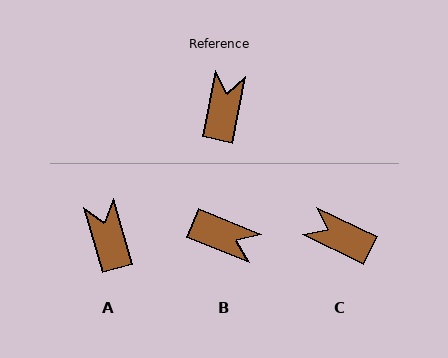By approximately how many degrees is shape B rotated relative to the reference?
Approximately 100 degrees clockwise.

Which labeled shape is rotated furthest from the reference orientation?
B, about 100 degrees away.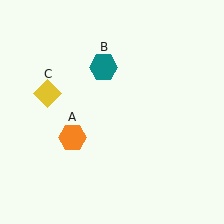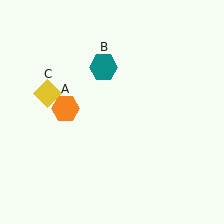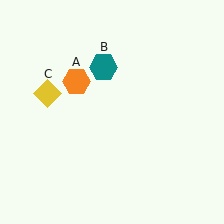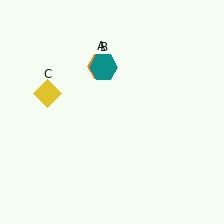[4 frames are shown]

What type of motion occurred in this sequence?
The orange hexagon (object A) rotated clockwise around the center of the scene.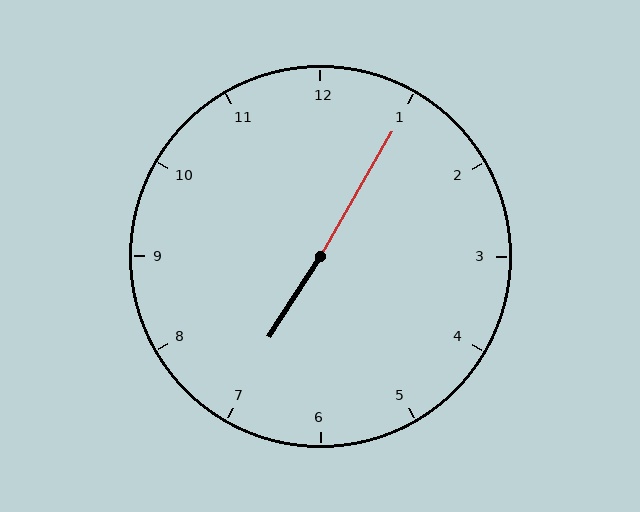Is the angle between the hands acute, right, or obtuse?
It is obtuse.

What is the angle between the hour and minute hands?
Approximately 178 degrees.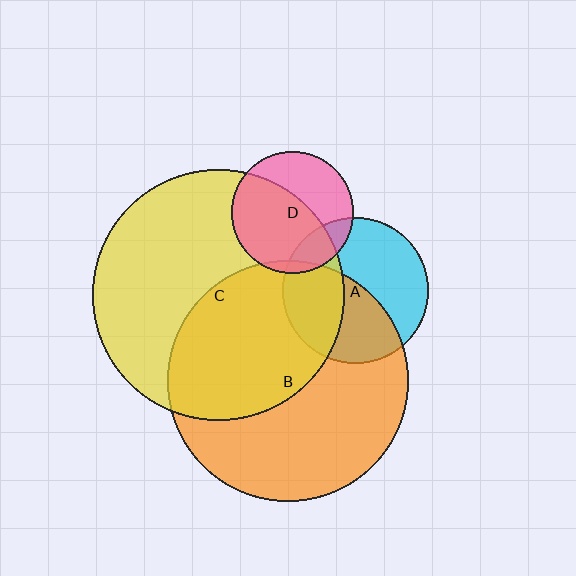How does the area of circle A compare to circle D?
Approximately 1.4 times.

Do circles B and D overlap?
Yes.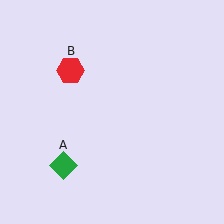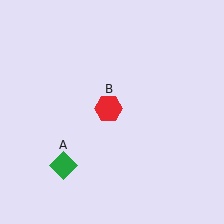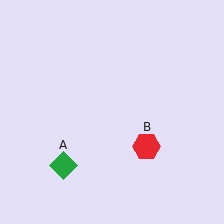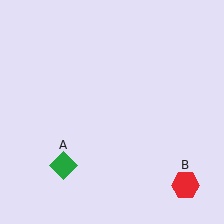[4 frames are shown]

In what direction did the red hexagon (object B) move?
The red hexagon (object B) moved down and to the right.